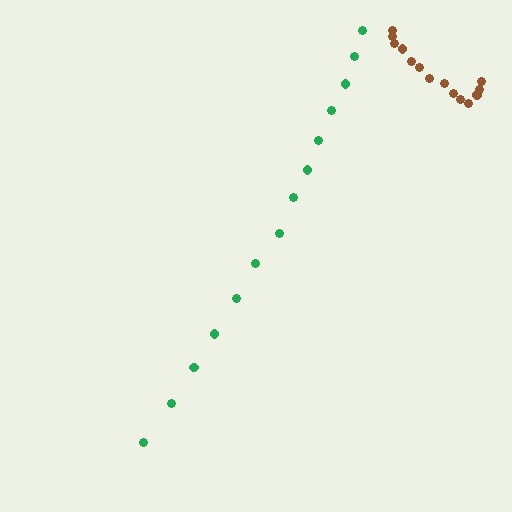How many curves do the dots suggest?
There are 2 distinct paths.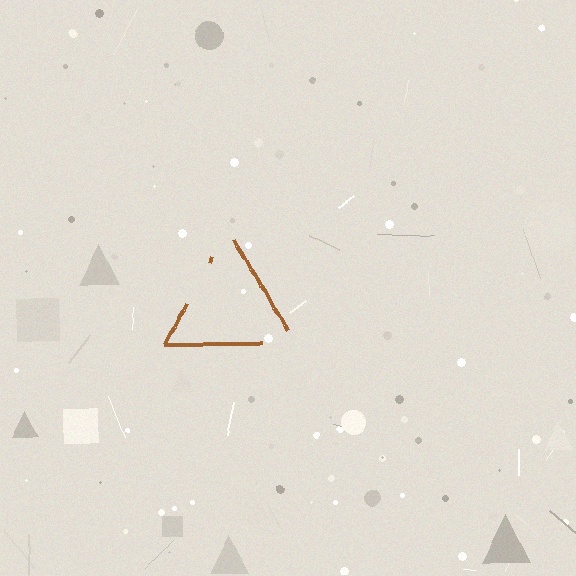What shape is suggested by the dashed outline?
The dashed outline suggests a triangle.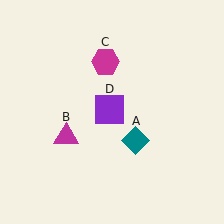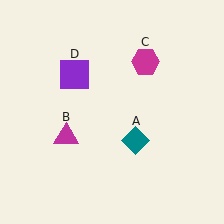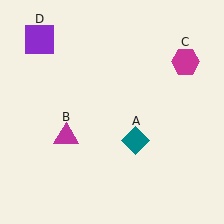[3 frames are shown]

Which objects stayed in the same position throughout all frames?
Teal diamond (object A) and magenta triangle (object B) remained stationary.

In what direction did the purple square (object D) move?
The purple square (object D) moved up and to the left.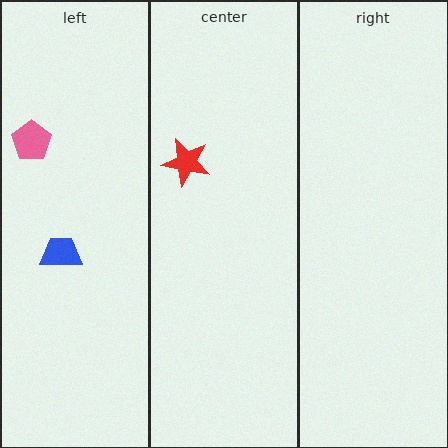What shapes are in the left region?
The blue trapezoid, the pink pentagon.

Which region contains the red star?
The center region.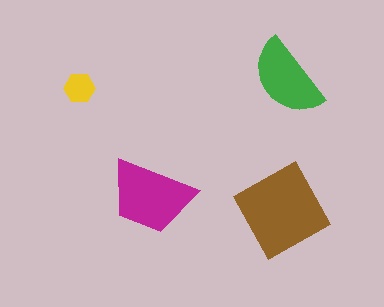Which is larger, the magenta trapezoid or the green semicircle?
The magenta trapezoid.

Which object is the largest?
The brown diamond.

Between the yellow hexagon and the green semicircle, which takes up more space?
The green semicircle.